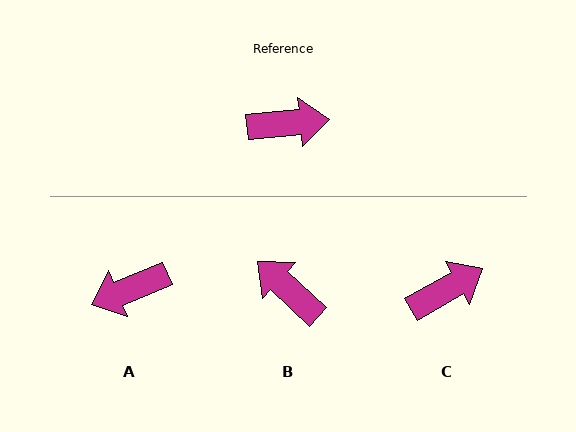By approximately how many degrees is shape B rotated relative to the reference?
Approximately 132 degrees counter-clockwise.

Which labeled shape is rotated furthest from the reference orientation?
A, about 163 degrees away.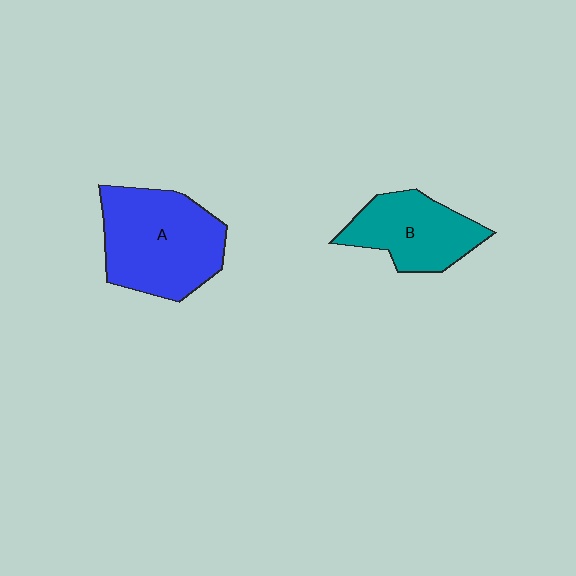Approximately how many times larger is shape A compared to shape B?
Approximately 1.4 times.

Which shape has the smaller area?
Shape B (teal).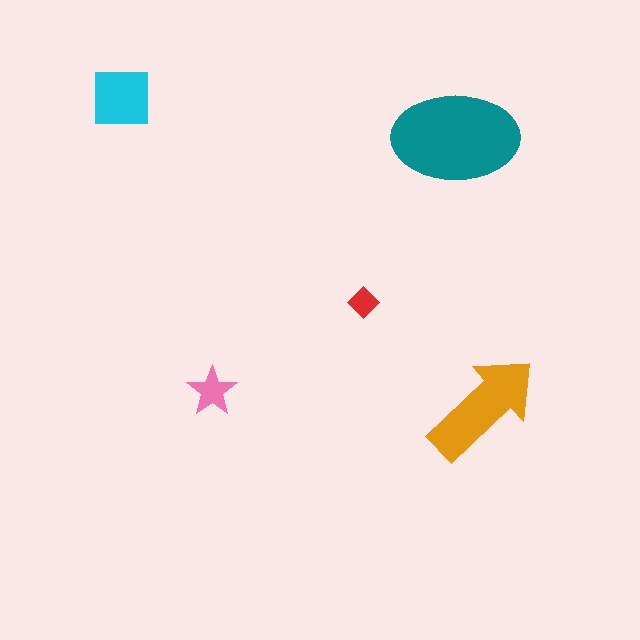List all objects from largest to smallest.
The teal ellipse, the orange arrow, the cyan square, the pink star, the red diamond.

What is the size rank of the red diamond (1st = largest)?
5th.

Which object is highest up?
The cyan square is topmost.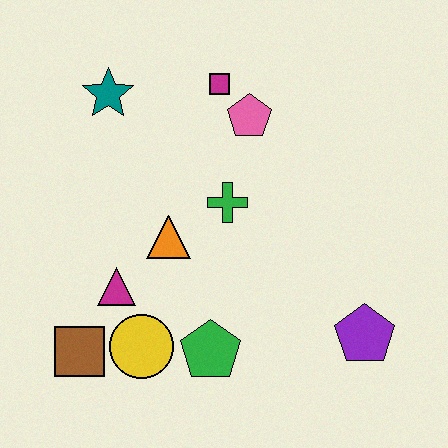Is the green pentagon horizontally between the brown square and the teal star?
No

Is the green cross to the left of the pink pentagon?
Yes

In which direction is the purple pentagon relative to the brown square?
The purple pentagon is to the right of the brown square.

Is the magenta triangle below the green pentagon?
No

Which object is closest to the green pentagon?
The yellow circle is closest to the green pentagon.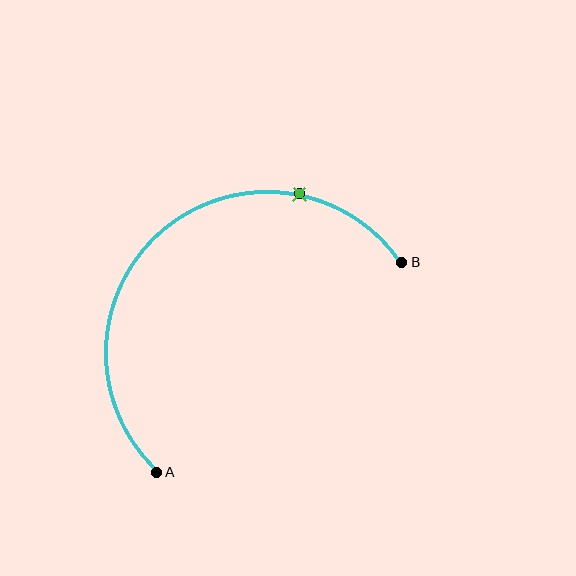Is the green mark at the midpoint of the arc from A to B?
No. The green mark lies on the arc but is closer to endpoint B. The arc midpoint would be at the point on the curve equidistant along the arc from both A and B.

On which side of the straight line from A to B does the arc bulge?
The arc bulges above and to the left of the straight line connecting A and B.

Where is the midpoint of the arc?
The arc midpoint is the point on the curve farthest from the straight line joining A and B. It sits above and to the left of that line.